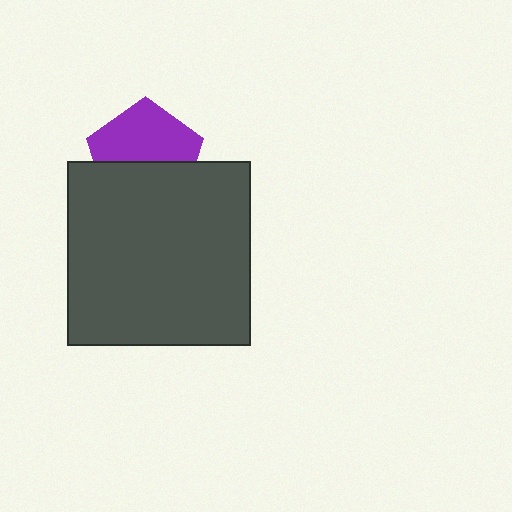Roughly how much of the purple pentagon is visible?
About half of it is visible (roughly 55%).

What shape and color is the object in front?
The object in front is a dark gray square.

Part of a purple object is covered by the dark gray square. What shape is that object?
It is a pentagon.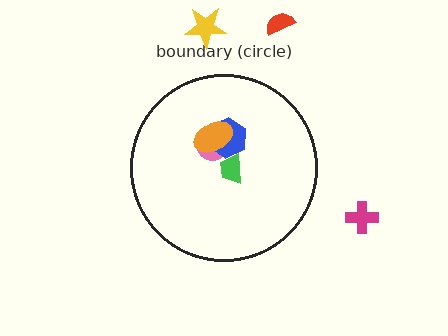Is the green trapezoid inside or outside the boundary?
Inside.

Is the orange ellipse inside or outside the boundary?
Inside.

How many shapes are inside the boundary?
4 inside, 3 outside.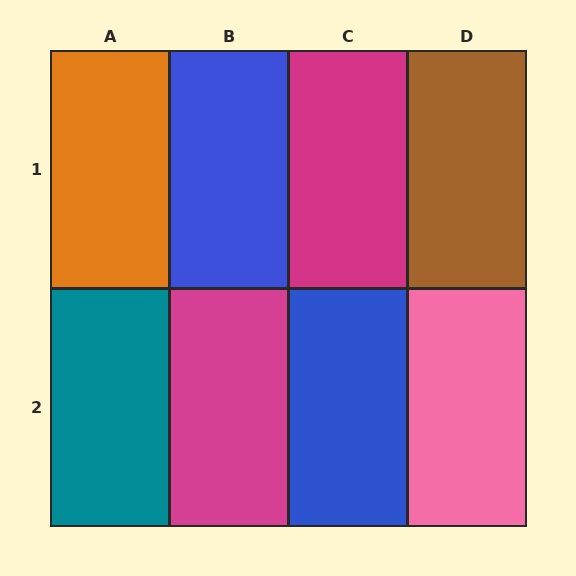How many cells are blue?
2 cells are blue.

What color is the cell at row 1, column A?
Orange.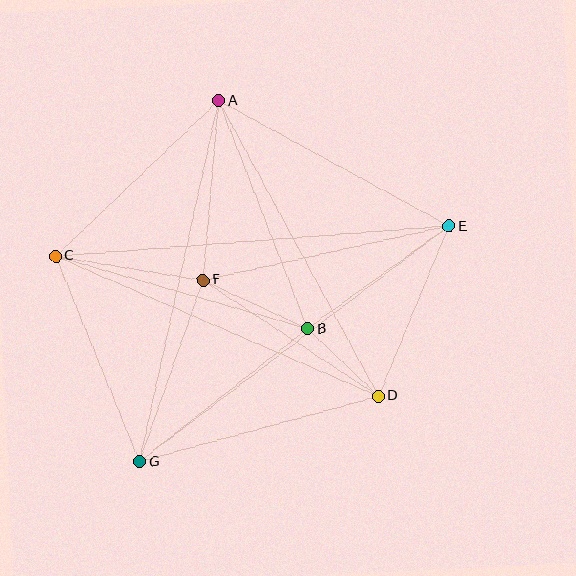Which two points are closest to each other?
Points B and D are closest to each other.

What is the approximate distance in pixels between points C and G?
The distance between C and G is approximately 222 pixels.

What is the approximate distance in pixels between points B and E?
The distance between B and E is approximately 175 pixels.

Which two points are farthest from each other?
Points C and E are farthest from each other.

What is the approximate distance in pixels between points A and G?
The distance between A and G is approximately 370 pixels.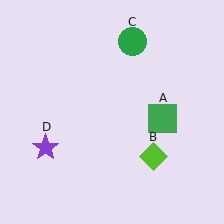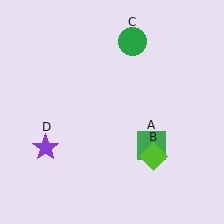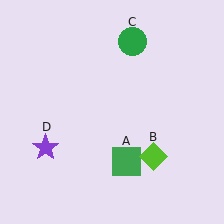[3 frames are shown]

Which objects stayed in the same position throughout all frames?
Lime diamond (object B) and green circle (object C) and purple star (object D) remained stationary.